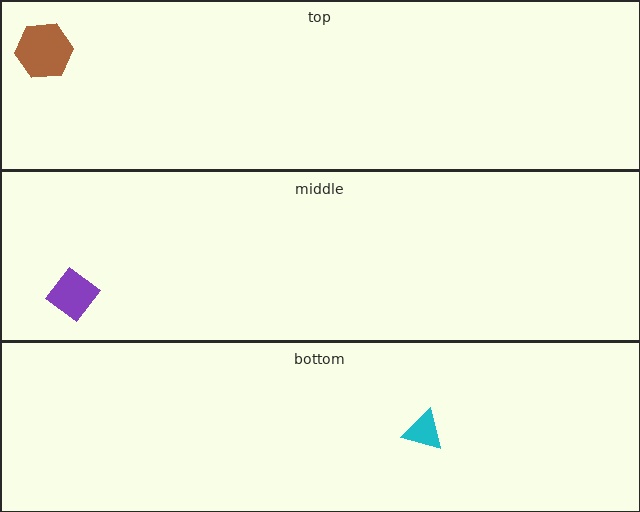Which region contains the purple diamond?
The middle region.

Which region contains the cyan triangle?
The bottom region.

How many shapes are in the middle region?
1.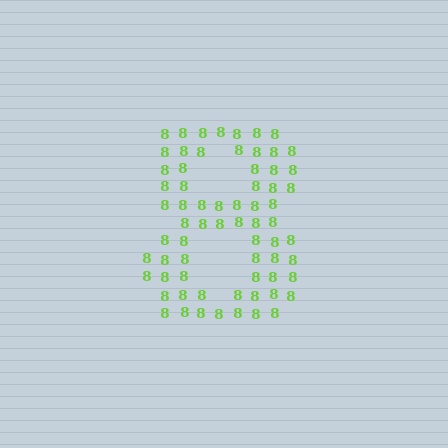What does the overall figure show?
The overall figure shows the digit 8.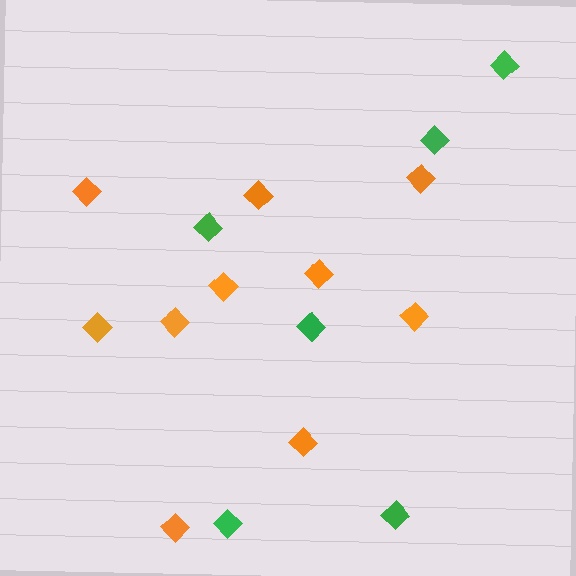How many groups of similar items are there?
There are 2 groups: one group of orange diamonds (10) and one group of green diamonds (6).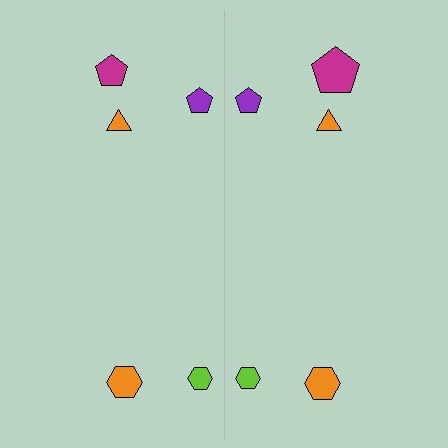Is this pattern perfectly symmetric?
No, the pattern is not perfectly symmetric. The magenta pentagon on the right side has a different size than its mirror counterpart.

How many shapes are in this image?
There are 10 shapes in this image.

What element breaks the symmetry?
The magenta pentagon on the right side has a different size than its mirror counterpart.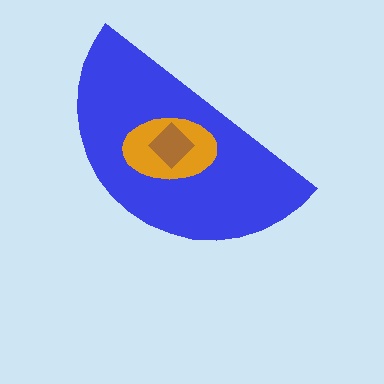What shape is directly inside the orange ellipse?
The brown diamond.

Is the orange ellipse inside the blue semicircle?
Yes.